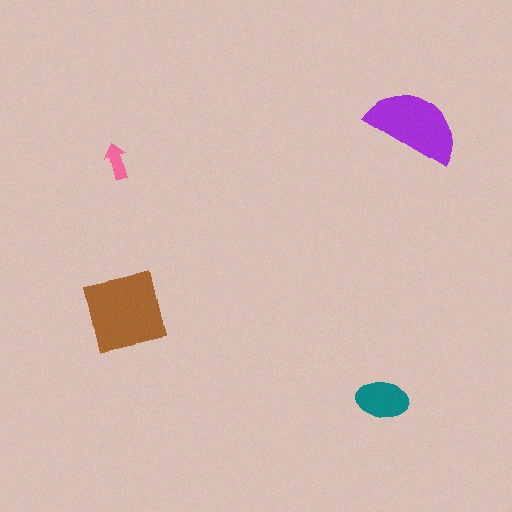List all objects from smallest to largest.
The pink arrow, the teal ellipse, the purple semicircle, the brown square.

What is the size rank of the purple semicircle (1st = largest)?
2nd.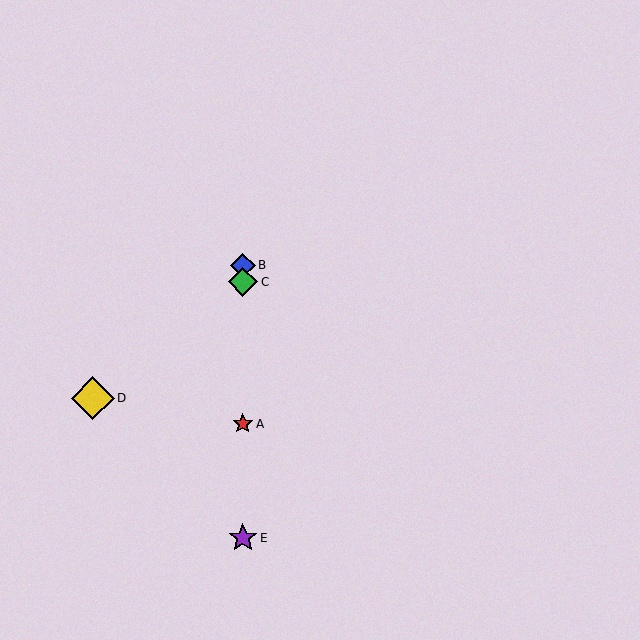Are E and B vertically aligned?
Yes, both are at x≈243.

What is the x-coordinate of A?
Object A is at x≈243.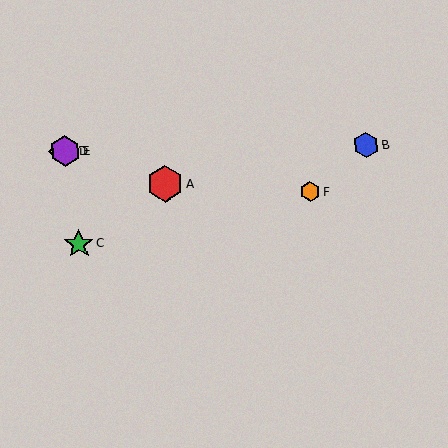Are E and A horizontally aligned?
No, E is at y≈151 and A is at y≈184.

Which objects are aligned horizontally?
Objects B, D, E are aligned horizontally.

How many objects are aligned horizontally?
3 objects (B, D, E) are aligned horizontally.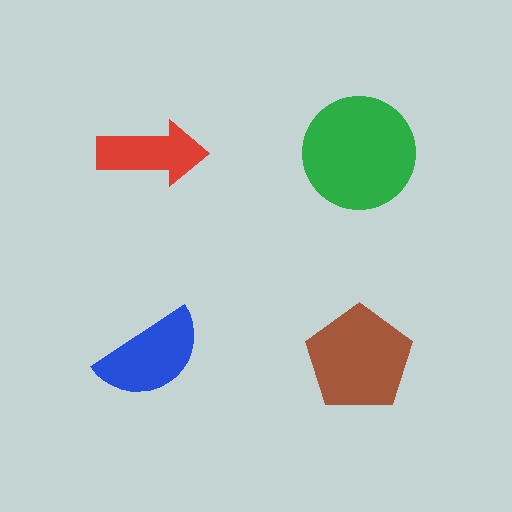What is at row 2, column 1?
A blue semicircle.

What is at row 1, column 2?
A green circle.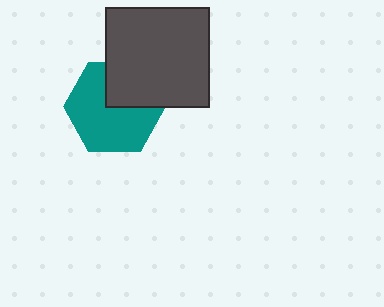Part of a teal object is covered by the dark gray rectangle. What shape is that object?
It is a hexagon.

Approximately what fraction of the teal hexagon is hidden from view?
Roughly 32% of the teal hexagon is hidden behind the dark gray rectangle.